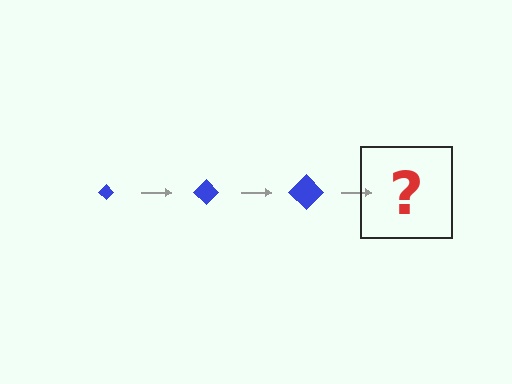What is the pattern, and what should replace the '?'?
The pattern is that the diamond gets progressively larger each step. The '?' should be a blue diamond, larger than the previous one.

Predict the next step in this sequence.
The next step is a blue diamond, larger than the previous one.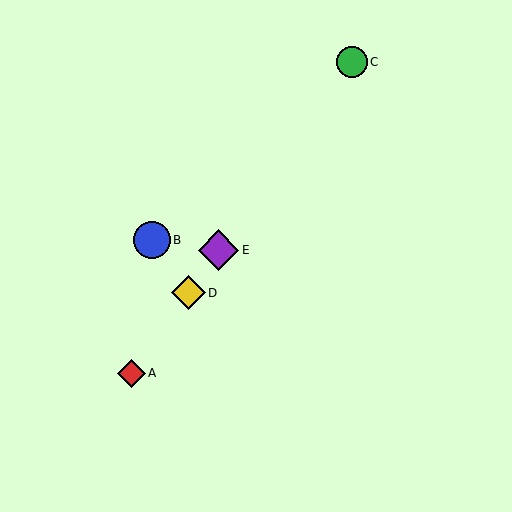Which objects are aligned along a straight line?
Objects A, C, D, E are aligned along a straight line.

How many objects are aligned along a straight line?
4 objects (A, C, D, E) are aligned along a straight line.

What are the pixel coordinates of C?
Object C is at (352, 62).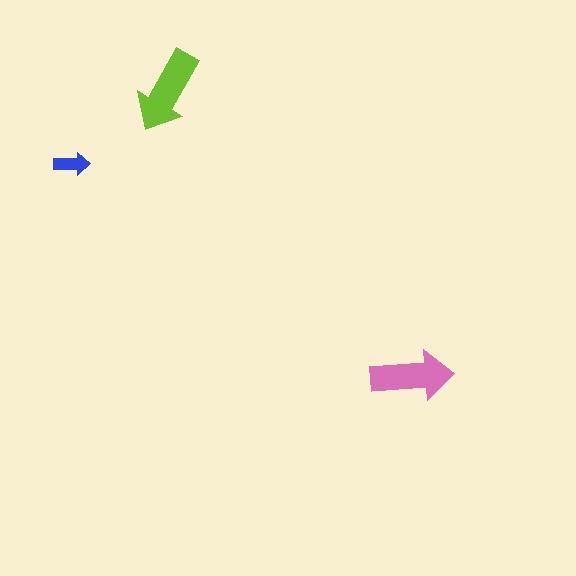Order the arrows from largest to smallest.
the lime one, the pink one, the blue one.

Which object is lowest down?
The pink arrow is bottommost.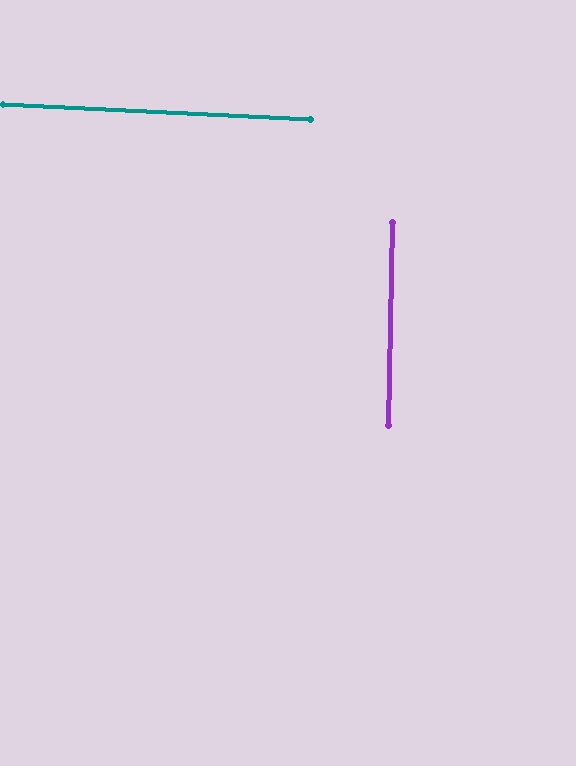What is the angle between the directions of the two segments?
Approximately 88 degrees.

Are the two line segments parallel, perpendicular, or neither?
Perpendicular — they meet at approximately 88°.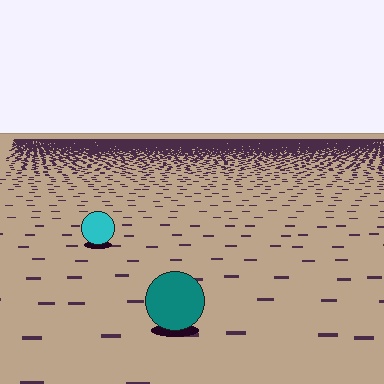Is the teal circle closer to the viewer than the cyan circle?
Yes. The teal circle is closer — you can tell from the texture gradient: the ground texture is coarser near it.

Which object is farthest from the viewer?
The cyan circle is farthest from the viewer. It appears smaller and the ground texture around it is denser.